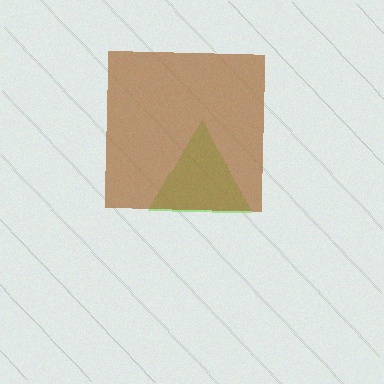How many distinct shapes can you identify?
There are 2 distinct shapes: a lime triangle, a brown square.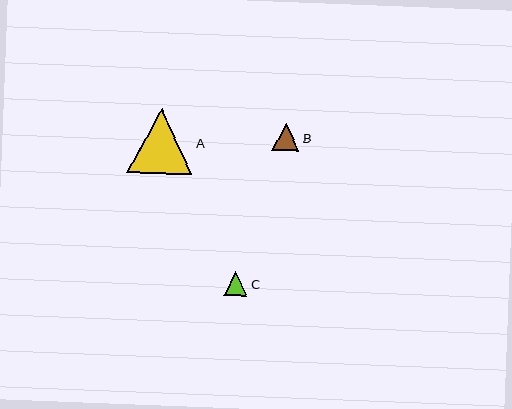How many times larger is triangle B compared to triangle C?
Triangle B is approximately 1.2 times the size of triangle C.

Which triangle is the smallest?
Triangle C is the smallest with a size of approximately 23 pixels.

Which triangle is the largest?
Triangle A is the largest with a size of approximately 65 pixels.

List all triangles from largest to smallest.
From largest to smallest: A, B, C.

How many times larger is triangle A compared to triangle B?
Triangle A is approximately 2.4 times the size of triangle B.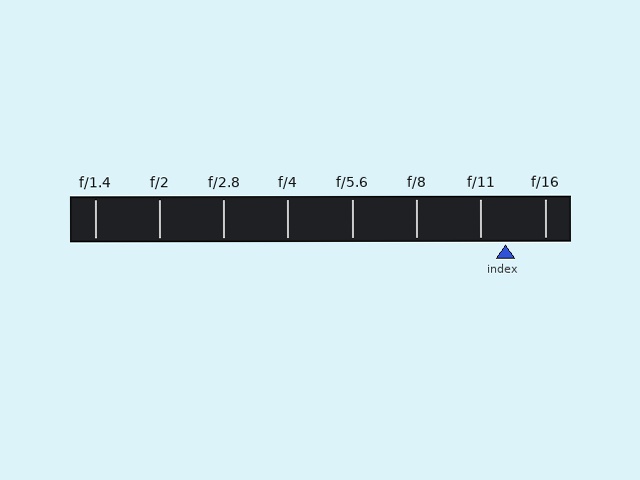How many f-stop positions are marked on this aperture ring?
There are 8 f-stop positions marked.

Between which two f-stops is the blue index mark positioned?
The index mark is between f/11 and f/16.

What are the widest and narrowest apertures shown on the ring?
The widest aperture shown is f/1.4 and the narrowest is f/16.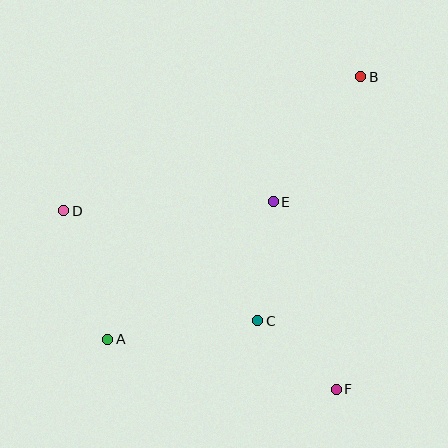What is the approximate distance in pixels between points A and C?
The distance between A and C is approximately 151 pixels.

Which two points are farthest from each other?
Points A and B are farthest from each other.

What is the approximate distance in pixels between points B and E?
The distance between B and E is approximately 153 pixels.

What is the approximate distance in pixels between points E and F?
The distance between E and F is approximately 198 pixels.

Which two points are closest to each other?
Points C and F are closest to each other.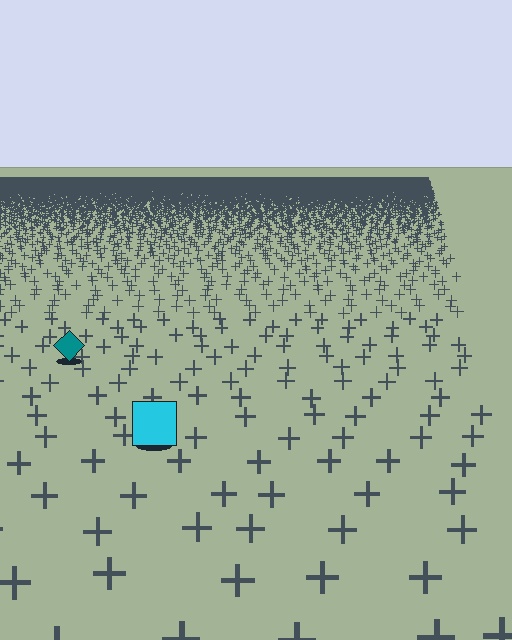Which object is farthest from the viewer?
The teal diamond is farthest from the viewer. It appears smaller and the ground texture around it is denser.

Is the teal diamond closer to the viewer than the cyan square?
No. The cyan square is closer — you can tell from the texture gradient: the ground texture is coarser near it.